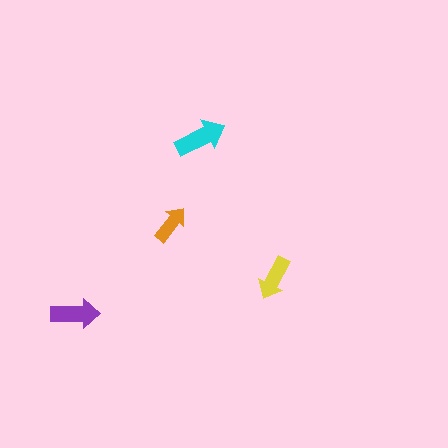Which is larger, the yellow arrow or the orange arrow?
The yellow one.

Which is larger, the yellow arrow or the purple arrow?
The purple one.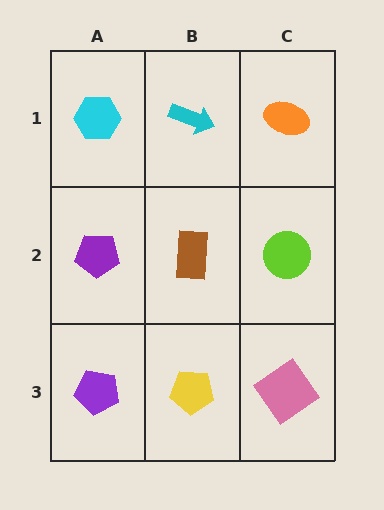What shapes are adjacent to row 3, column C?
A lime circle (row 2, column C), a yellow pentagon (row 3, column B).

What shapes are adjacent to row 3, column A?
A purple pentagon (row 2, column A), a yellow pentagon (row 3, column B).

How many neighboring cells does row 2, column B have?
4.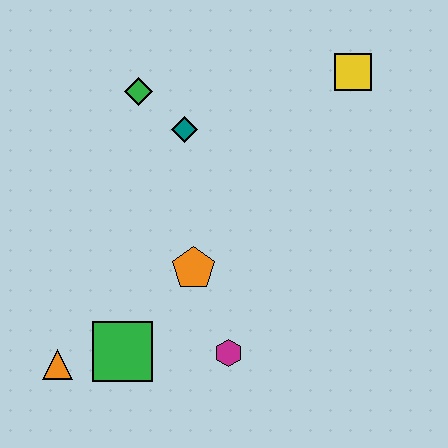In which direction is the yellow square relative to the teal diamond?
The yellow square is to the right of the teal diamond.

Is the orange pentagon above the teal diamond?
No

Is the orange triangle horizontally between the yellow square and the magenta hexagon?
No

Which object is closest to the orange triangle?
The green square is closest to the orange triangle.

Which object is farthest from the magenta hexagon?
The yellow square is farthest from the magenta hexagon.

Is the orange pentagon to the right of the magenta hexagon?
No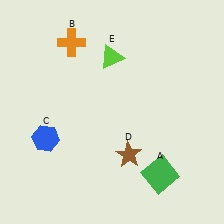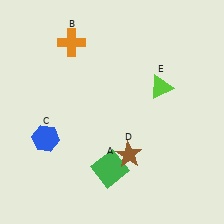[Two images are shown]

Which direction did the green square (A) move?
The green square (A) moved left.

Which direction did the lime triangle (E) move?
The lime triangle (E) moved right.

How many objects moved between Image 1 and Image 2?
2 objects moved between the two images.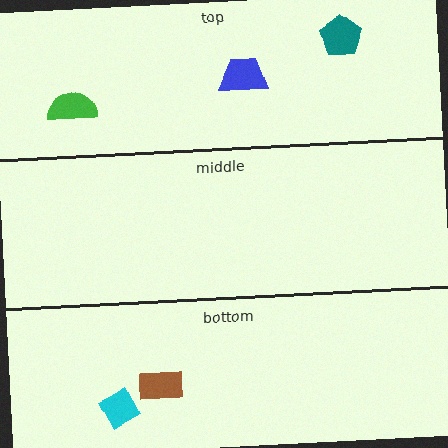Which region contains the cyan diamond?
The bottom region.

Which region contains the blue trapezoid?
The top region.